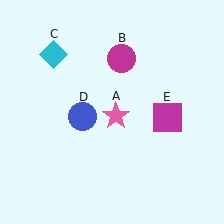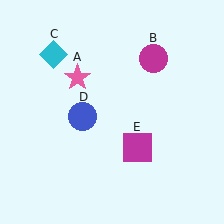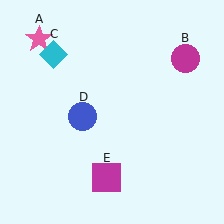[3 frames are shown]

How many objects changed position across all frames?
3 objects changed position: pink star (object A), magenta circle (object B), magenta square (object E).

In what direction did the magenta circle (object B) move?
The magenta circle (object B) moved right.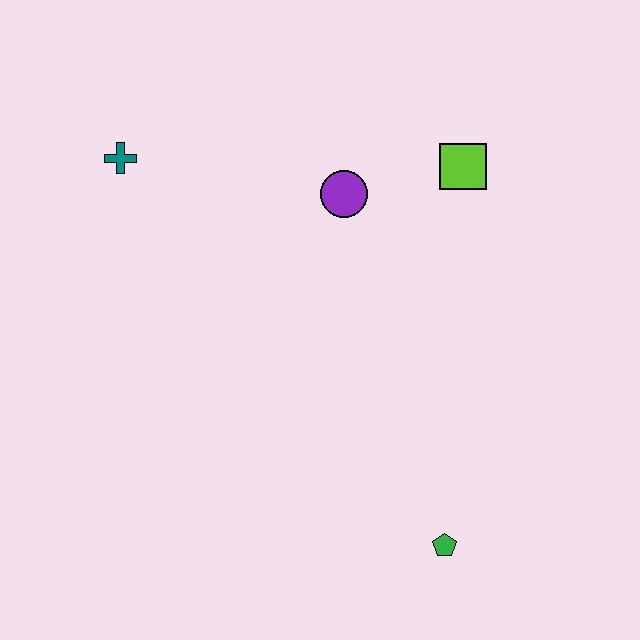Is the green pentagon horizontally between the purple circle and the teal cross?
No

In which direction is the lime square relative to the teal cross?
The lime square is to the right of the teal cross.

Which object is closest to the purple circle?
The lime square is closest to the purple circle.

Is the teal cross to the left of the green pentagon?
Yes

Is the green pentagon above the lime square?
No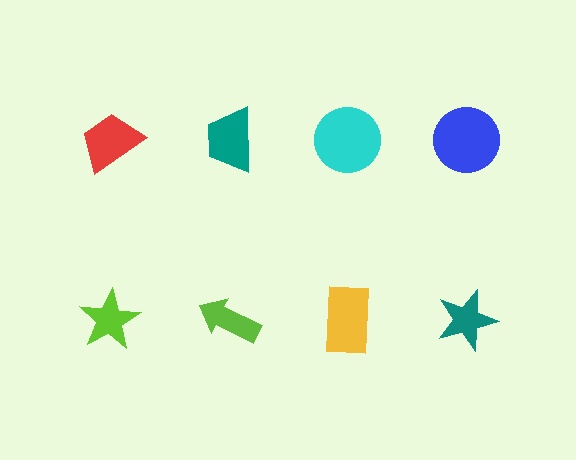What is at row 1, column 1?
A red trapezoid.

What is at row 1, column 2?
A teal trapezoid.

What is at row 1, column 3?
A cyan circle.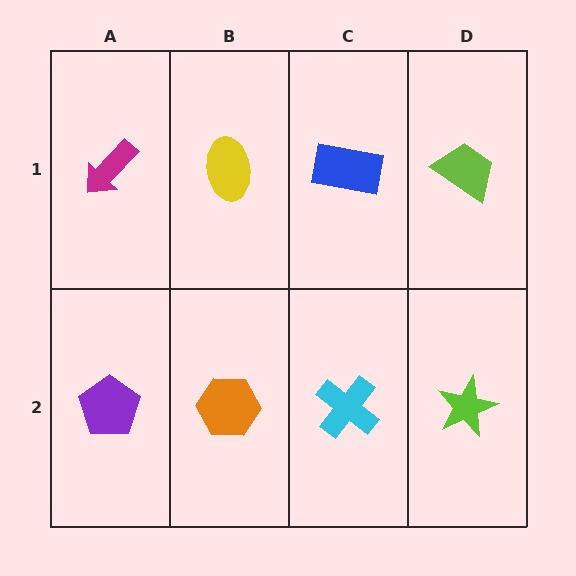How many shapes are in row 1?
4 shapes.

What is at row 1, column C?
A blue rectangle.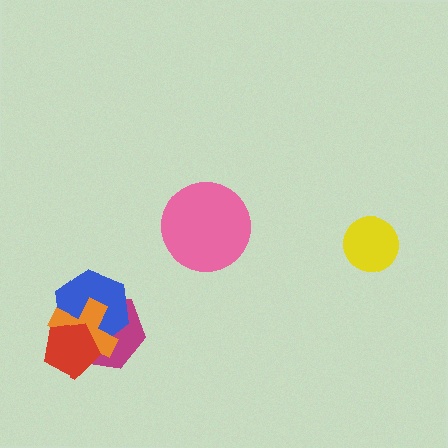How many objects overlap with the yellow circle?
0 objects overlap with the yellow circle.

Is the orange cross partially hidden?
Yes, it is partially covered by another shape.